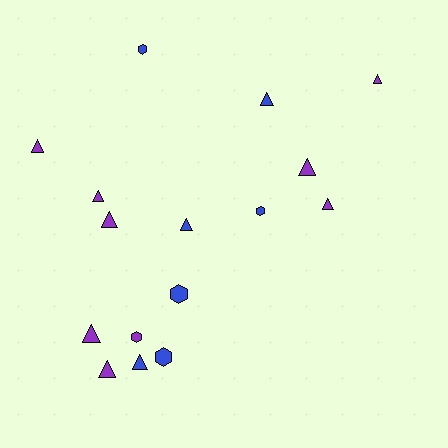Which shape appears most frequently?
Triangle, with 11 objects.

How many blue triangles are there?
There are 3 blue triangles.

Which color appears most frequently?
Purple, with 9 objects.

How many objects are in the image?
There are 16 objects.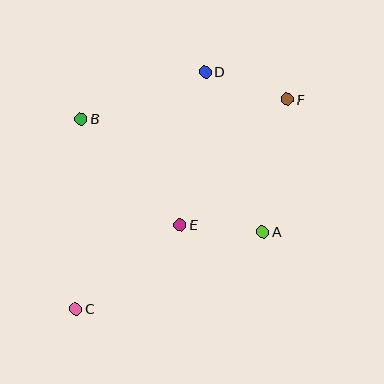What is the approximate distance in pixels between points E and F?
The distance between E and F is approximately 165 pixels.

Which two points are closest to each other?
Points A and E are closest to each other.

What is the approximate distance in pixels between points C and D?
The distance between C and D is approximately 270 pixels.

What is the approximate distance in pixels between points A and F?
The distance between A and F is approximately 135 pixels.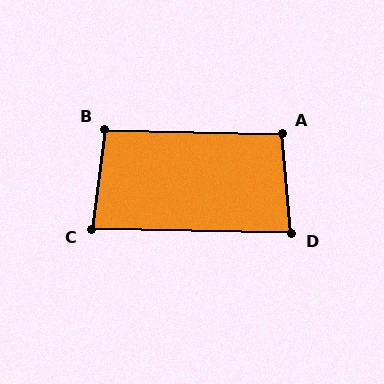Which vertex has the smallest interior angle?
C, at approximately 84 degrees.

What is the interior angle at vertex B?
Approximately 96 degrees (obtuse).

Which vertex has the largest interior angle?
A, at approximately 96 degrees.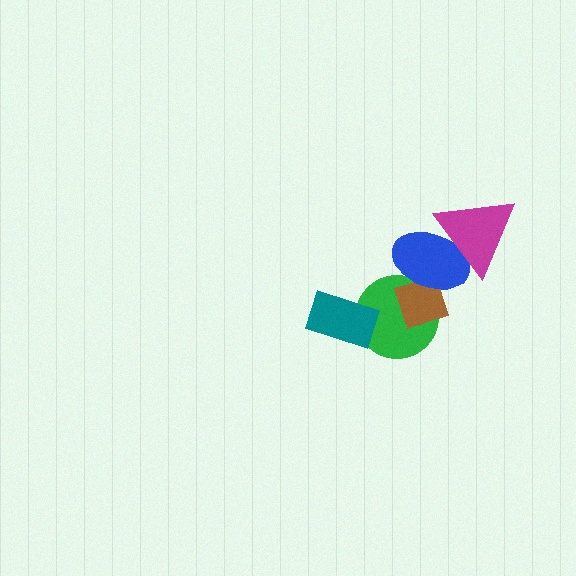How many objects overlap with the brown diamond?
2 objects overlap with the brown diamond.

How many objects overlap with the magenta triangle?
1 object overlaps with the magenta triangle.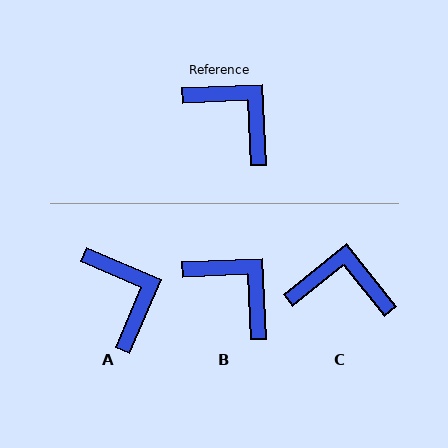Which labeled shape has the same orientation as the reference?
B.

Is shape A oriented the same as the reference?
No, it is off by about 25 degrees.